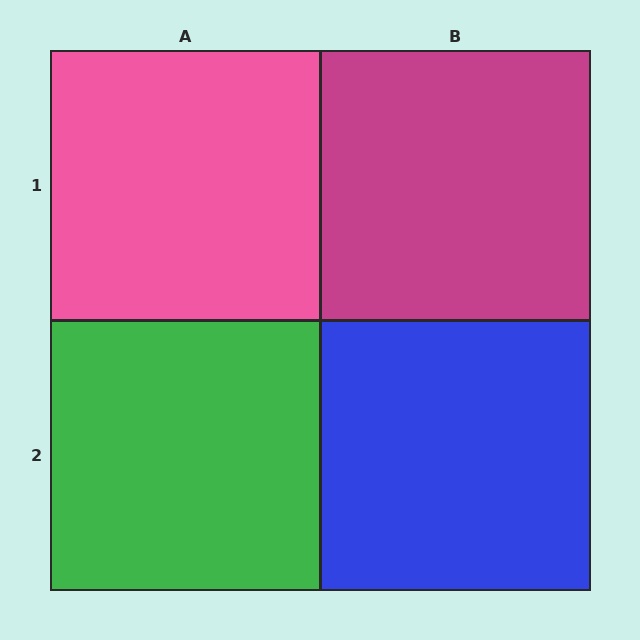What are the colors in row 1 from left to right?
Pink, magenta.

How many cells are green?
1 cell is green.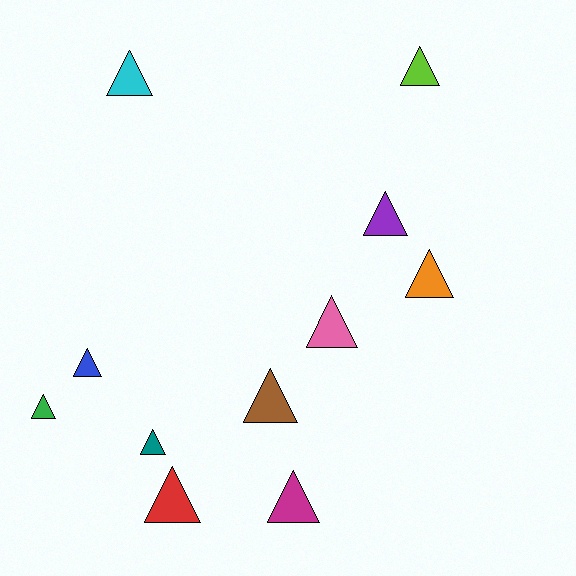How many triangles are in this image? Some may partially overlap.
There are 11 triangles.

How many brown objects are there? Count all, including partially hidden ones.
There is 1 brown object.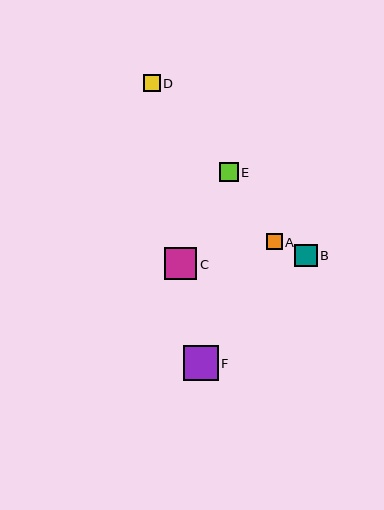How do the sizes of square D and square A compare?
Square D and square A are approximately the same size.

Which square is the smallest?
Square A is the smallest with a size of approximately 16 pixels.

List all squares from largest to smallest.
From largest to smallest: F, C, B, E, D, A.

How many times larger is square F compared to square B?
Square F is approximately 1.6 times the size of square B.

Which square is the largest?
Square F is the largest with a size of approximately 35 pixels.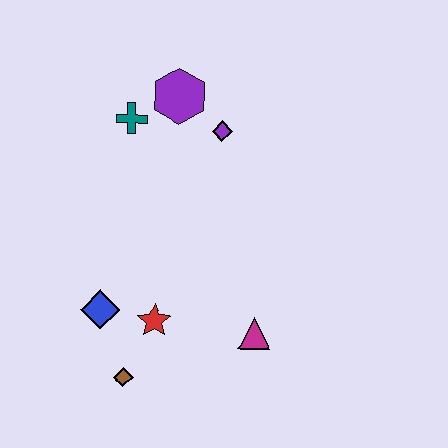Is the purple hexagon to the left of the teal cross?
No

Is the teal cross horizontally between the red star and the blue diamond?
Yes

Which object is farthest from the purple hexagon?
The brown diamond is farthest from the purple hexagon.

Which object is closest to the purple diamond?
The purple hexagon is closest to the purple diamond.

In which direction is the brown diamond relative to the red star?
The brown diamond is below the red star.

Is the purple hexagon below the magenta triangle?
No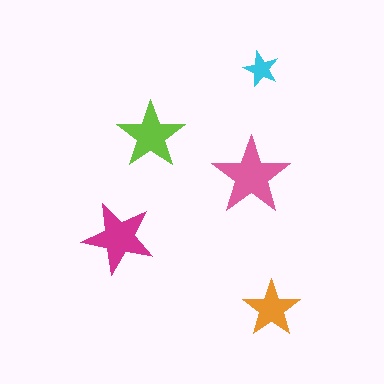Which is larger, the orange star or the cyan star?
The orange one.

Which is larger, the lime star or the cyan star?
The lime one.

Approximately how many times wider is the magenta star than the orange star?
About 1.5 times wider.